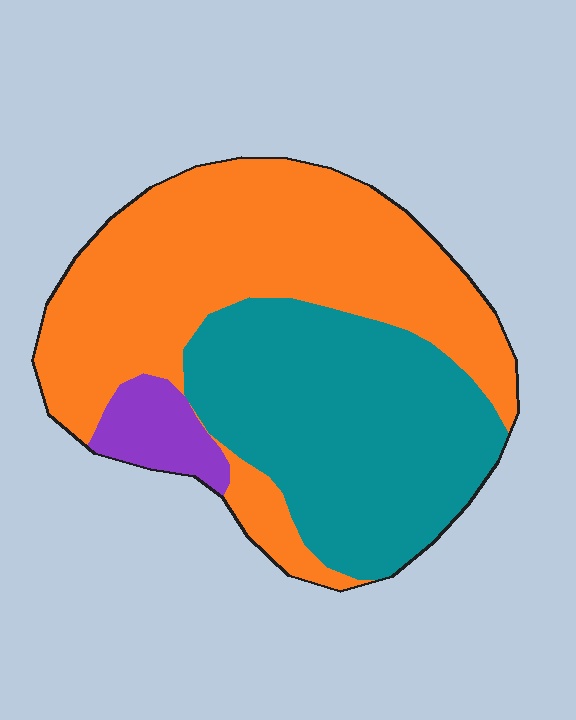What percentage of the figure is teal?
Teal covers 41% of the figure.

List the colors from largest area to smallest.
From largest to smallest: orange, teal, purple.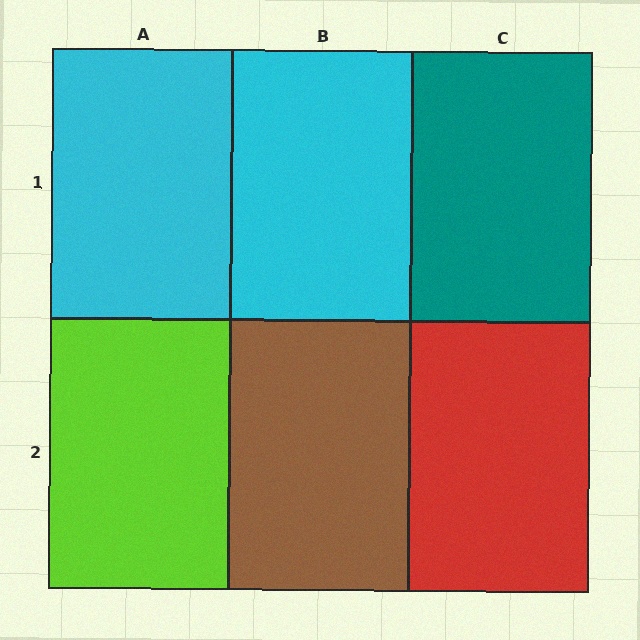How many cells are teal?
1 cell is teal.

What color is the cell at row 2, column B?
Brown.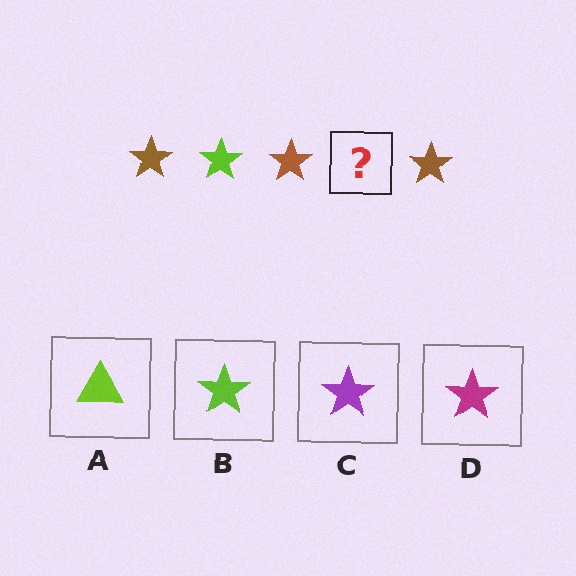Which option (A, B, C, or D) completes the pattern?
B.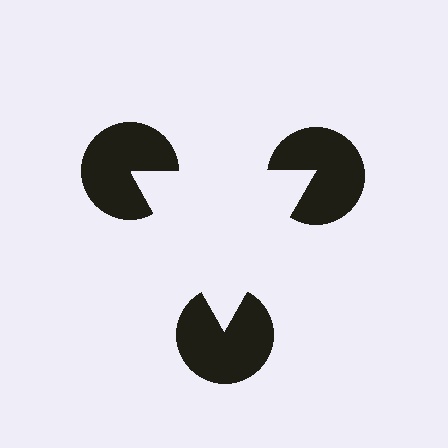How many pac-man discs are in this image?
There are 3 — one at each vertex of the illusory triangle.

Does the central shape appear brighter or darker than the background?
It typically appears slightly brighter than the background, even though no actual brightness change is drawn.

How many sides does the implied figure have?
3 sides.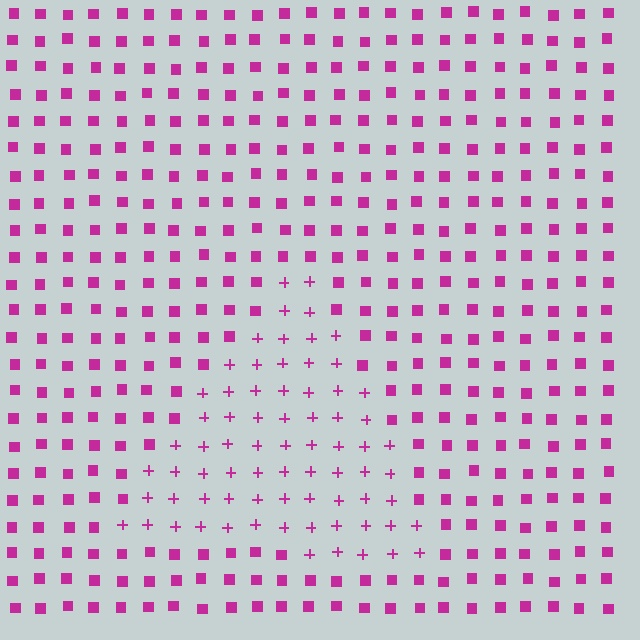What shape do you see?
I see a triangle.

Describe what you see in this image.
The image is filled with small magenta elements arranged in a uniform grid. A triangle-shaped region contains plus signs, while the surrounding area contains squares. The boundary is defined purely by the change in element shape.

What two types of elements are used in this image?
The image uses plus signs inside the triangle region and squares outside it.